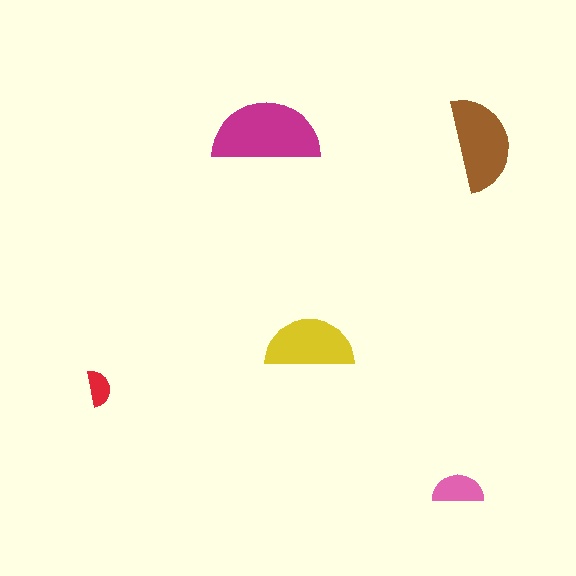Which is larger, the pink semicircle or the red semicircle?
The pink one.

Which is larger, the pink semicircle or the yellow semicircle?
The yellow one.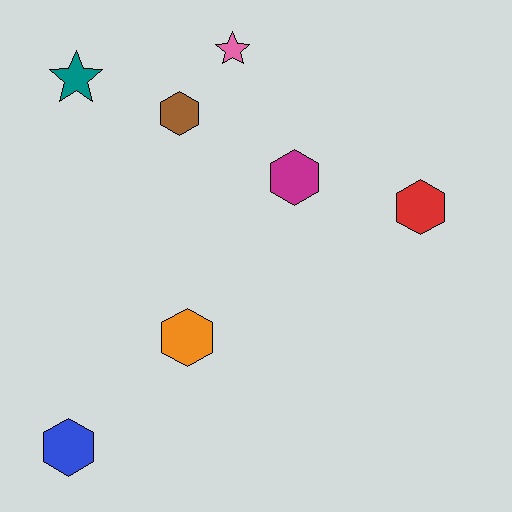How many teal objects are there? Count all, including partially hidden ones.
There is 1 teal object.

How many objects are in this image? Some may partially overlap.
There are 7 objects.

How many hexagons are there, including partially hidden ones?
There are 5 hexagons.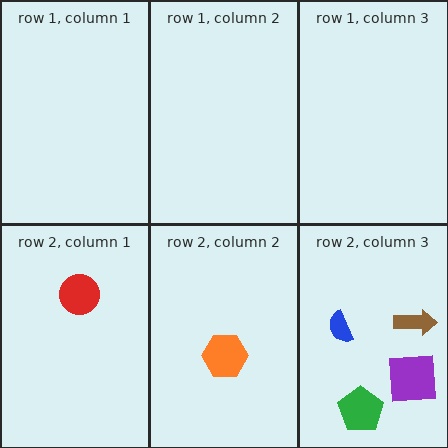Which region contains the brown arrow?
The row 2, column 3 region.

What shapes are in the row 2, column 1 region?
The red circle.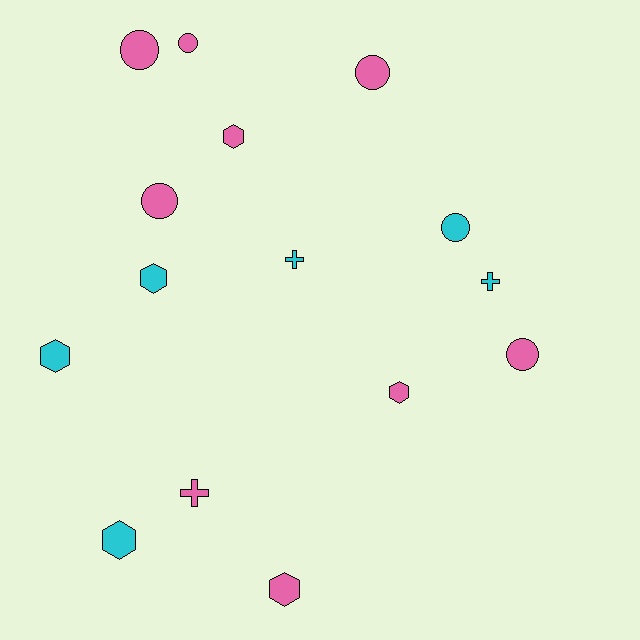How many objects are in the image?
There are 15 objects.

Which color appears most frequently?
Pink, with 9 objects.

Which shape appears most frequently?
Circle, with 6 objects.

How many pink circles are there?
There are 5 pink circles.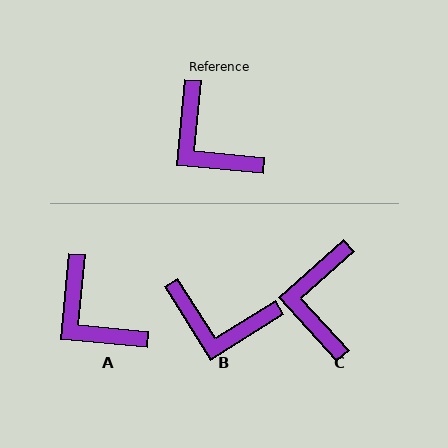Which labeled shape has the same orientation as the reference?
A.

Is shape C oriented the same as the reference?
No, it is off by about 43 degrees.